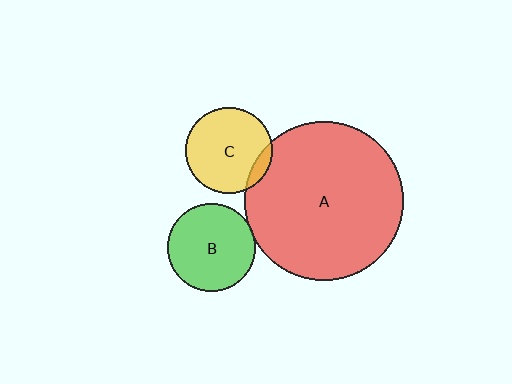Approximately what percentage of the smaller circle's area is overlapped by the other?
Approximately 5%.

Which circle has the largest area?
Circle A (red).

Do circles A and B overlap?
Yes.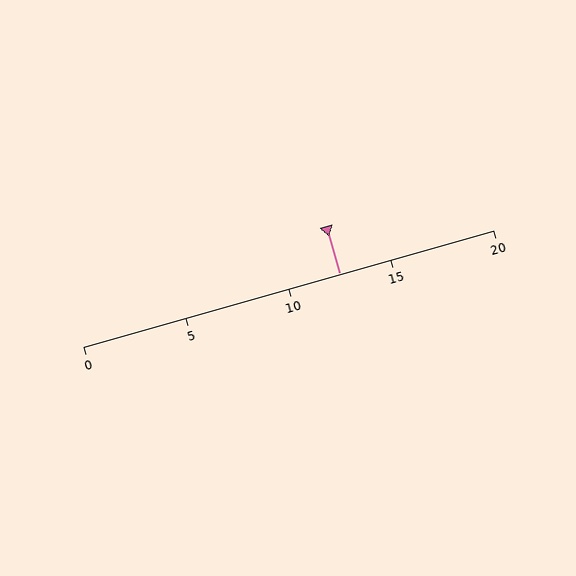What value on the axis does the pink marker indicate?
The marker indicates approximately 12.5.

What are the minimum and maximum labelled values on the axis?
The axis runs from 0 to 20.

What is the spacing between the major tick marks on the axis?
The major ticks are spaced 5 apart.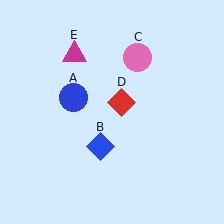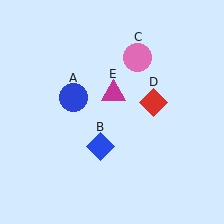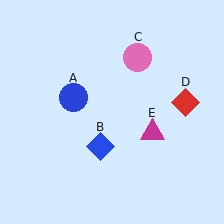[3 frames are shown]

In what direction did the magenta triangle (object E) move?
The magenta triangle (object E) moved down and to the right.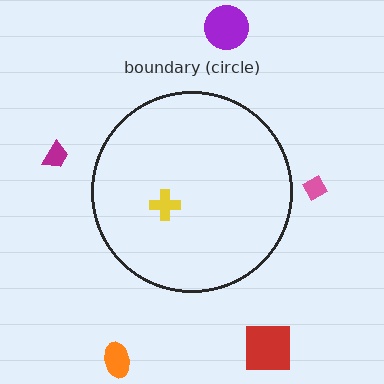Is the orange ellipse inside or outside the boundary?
Outside.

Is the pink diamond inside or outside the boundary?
Outside.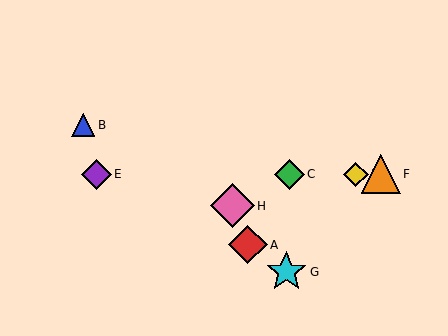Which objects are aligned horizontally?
Objects C, D, E, F are aligned horizontally.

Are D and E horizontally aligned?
Yes, both are at y≈174.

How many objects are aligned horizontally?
4 objects (C, D, E, F) are aligned horizontally.